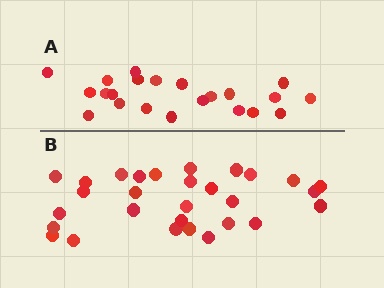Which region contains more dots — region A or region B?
Region B (the bottom region) has more dots.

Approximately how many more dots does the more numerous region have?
Region B has roughly 8 or so more dots than region A.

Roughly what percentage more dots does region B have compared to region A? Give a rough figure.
About 30% more.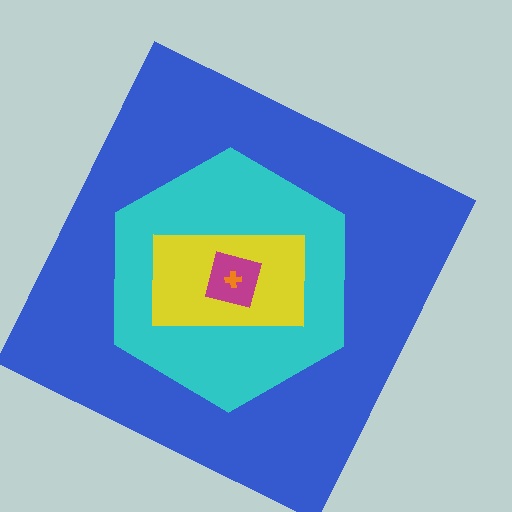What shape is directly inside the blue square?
The cyan hexagon.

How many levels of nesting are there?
5.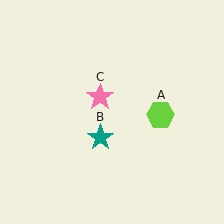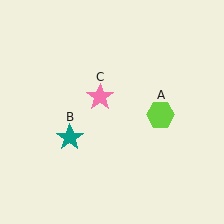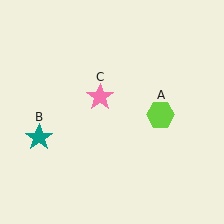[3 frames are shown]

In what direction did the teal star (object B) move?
The teal star (object B) moved left.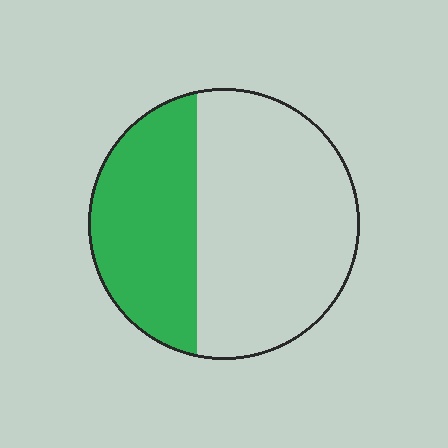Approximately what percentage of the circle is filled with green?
Approximately 35%.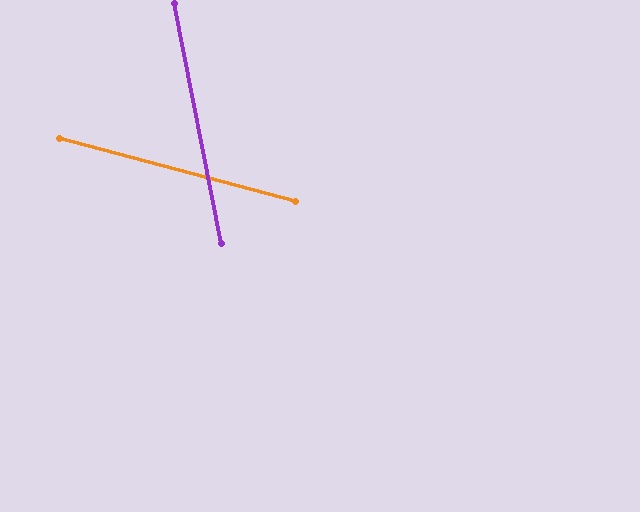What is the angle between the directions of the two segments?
Approximately 64 degrees.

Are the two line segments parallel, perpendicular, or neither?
Neither parallel nor perpendicular — they differ by about 64°.